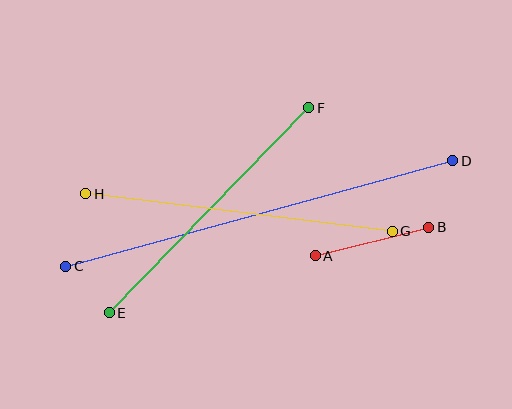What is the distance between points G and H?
The distance is approximately 309 pixels.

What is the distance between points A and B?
The distance is approximately 117 pixels.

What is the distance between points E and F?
The distance is approximately 286 pixels.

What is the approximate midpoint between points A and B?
The midpoint is at approximately (372, 242) pixels.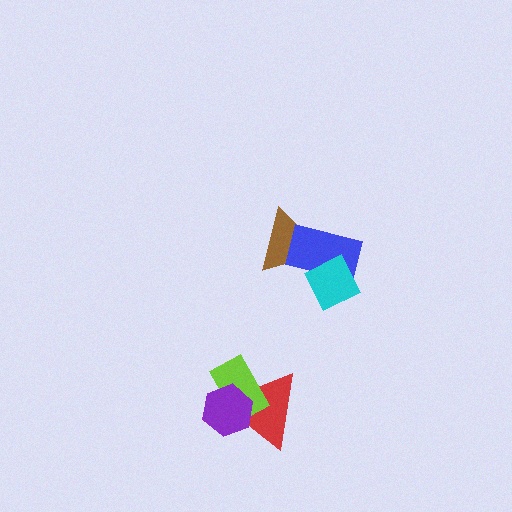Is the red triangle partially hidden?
Yes, it is partially covered by another shape.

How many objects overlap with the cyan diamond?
2 objects overlap with the cyan diamond.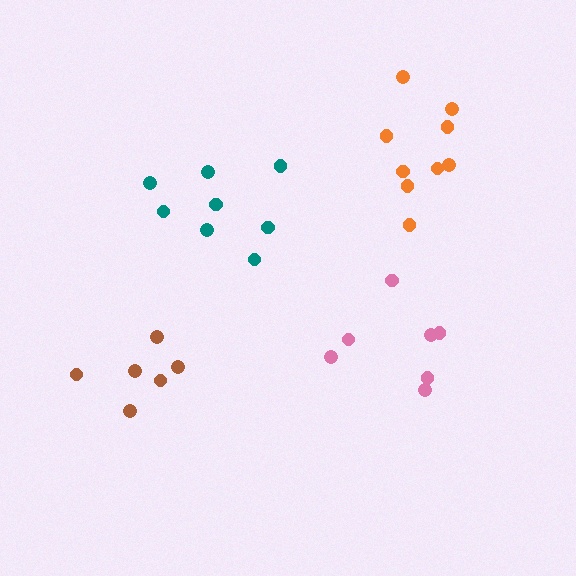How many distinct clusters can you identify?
There are 4 distinct clusters.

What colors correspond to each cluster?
The clusters are colored: pink, brown, teal, orange.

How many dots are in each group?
Group 1: 7 dots, Group 2: 6 dots, Group 3: 8 dots, Group 4: 9 dots (30 total).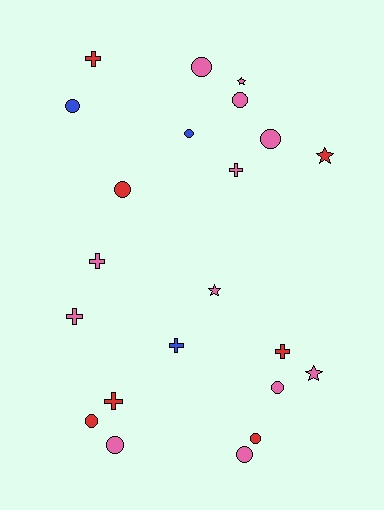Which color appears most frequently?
Pink, with 12 objects.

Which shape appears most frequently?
Circle, with 11 objects.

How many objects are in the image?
There are 22 objects.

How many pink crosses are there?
There are 3 pink crosses.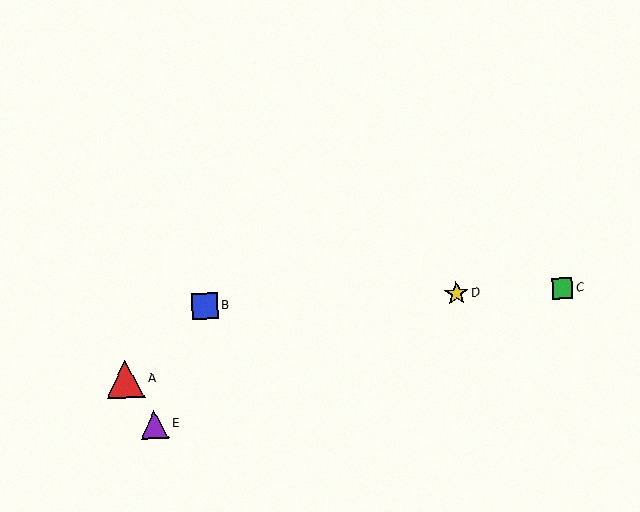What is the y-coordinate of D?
Object D is at y≈294.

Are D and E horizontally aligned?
No, D is at y≈294 and E is at y≈425.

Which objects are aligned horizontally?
Objects B, C, D are aligned horizontally.